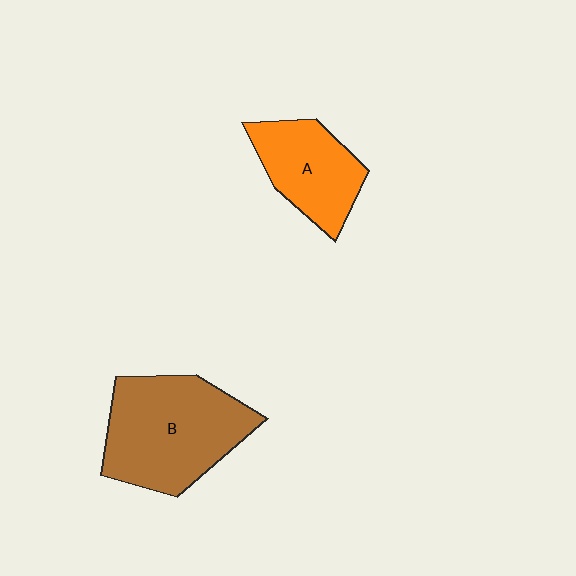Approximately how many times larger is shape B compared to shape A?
Approximately 1.6 times.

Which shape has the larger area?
Shape B (brown).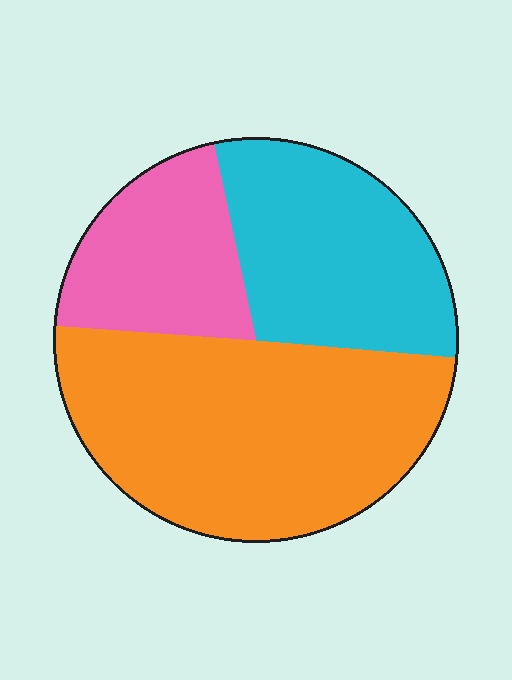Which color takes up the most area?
Orange, at roughly 50%.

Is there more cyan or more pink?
Cyan.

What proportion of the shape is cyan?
Cyan takes up between a sixth and a third of the shape.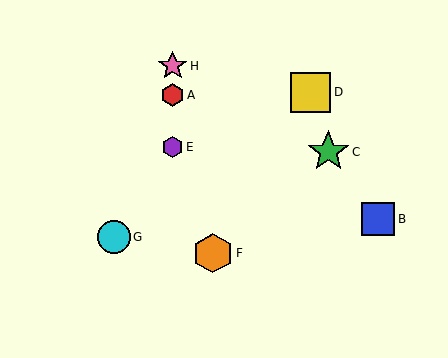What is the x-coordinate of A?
Object A is at x≈173.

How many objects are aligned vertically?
3 objects (A, E, H) are aligned vertically.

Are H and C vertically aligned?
No, H is at x≈173 and C is at x≈328.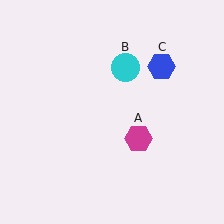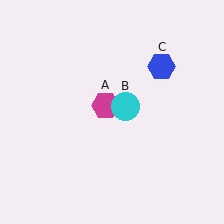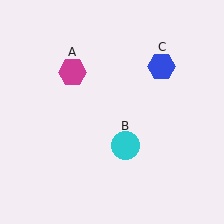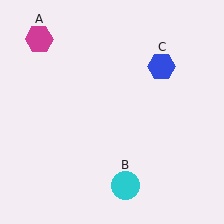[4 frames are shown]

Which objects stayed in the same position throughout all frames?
Blue hexagon (object C) remained stationary.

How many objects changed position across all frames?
2 objects changed position: magenta hexagon (object A), cyan circle (object B).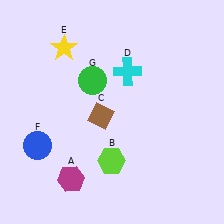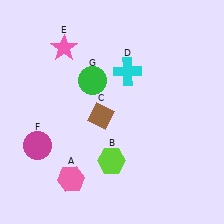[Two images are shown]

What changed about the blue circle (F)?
In Image 1, F is blue. In Image 2, it changed to magenta.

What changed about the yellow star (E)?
In Image 1, E is yellow. In Image 2, it changed to pink.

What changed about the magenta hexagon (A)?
In Image 1, A is magenta. In Image 2, it changed to pink.